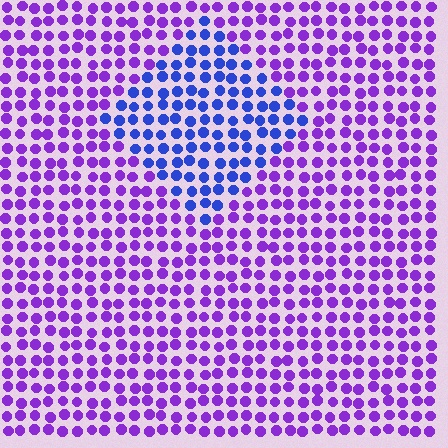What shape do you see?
I see a diamond.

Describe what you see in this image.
The image is filled with small purple elements in a uniform arrangement. A diamond-shaped region is visible where the elements are tinted to a slightly different hue, forming a subtle color boundary.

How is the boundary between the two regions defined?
The boundary is defined purely by a slight shift in hue (about 44 degrees). Spacing, size, and orientation are identical on both sides.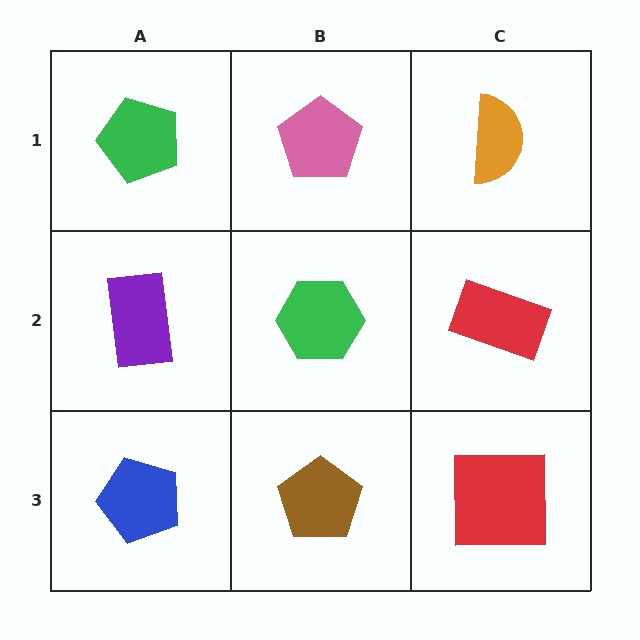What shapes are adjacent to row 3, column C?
A red rectangle (row 2, column C), a brown pentagon (row 3, column B).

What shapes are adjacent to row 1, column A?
A purple rectangle (row 2, column A), a pink pentagon (row 1, column B).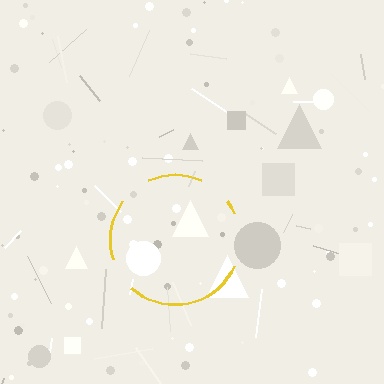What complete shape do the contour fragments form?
The contour fragments form a circle.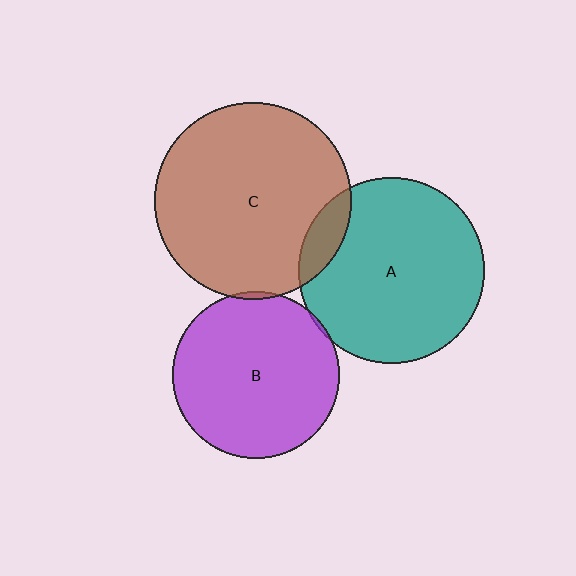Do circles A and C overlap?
Yes.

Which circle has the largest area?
Circle C (brown).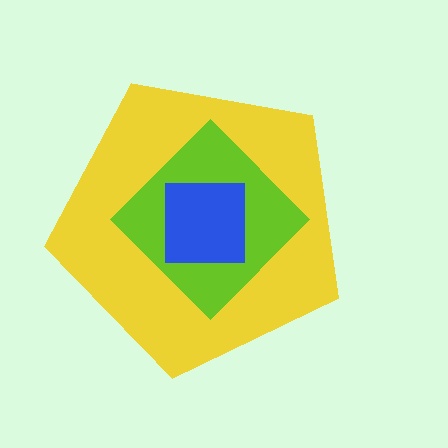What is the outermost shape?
The yellow pentagon.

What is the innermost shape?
The blue square.